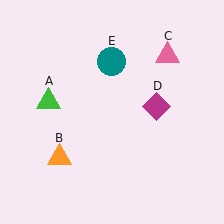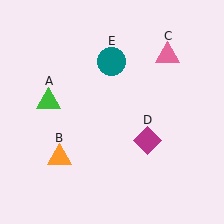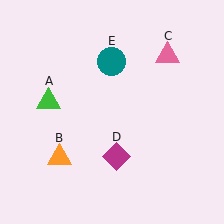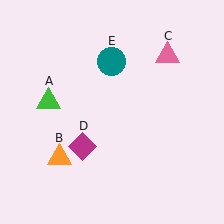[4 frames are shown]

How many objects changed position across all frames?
1 object changed position: magenta diamond (object D).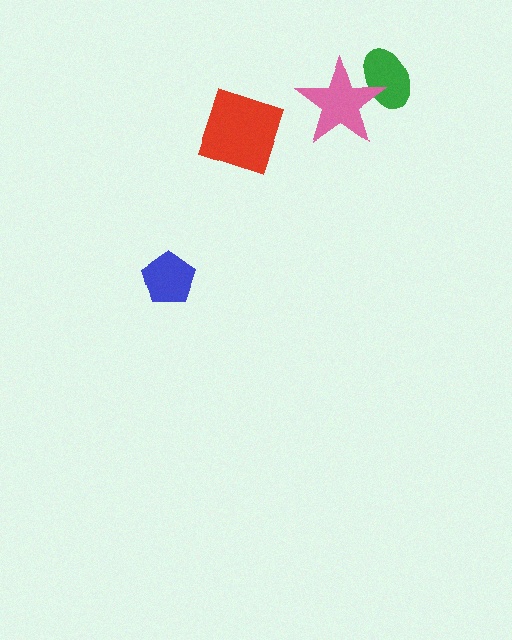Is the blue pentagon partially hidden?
No, no other shape covers it.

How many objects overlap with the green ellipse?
1 object overlaps with the green ellipse.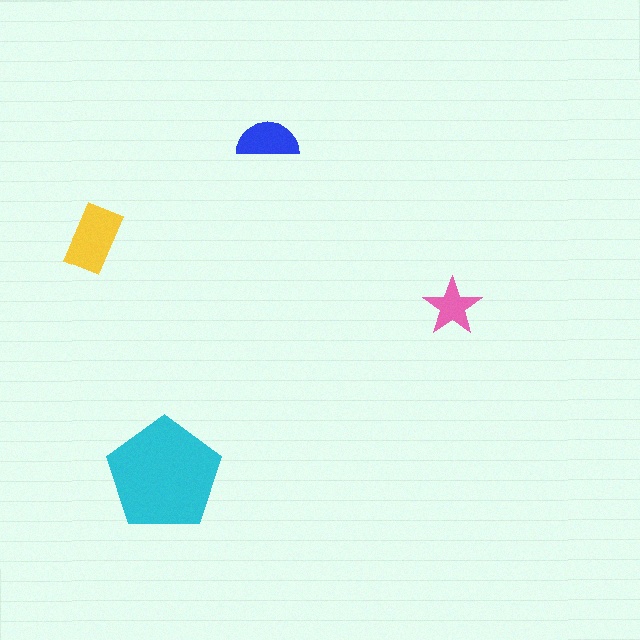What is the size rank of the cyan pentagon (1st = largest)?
1st.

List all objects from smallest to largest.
The pink star, the blue semicircle, the yellow rectangle, the cyan pentagon.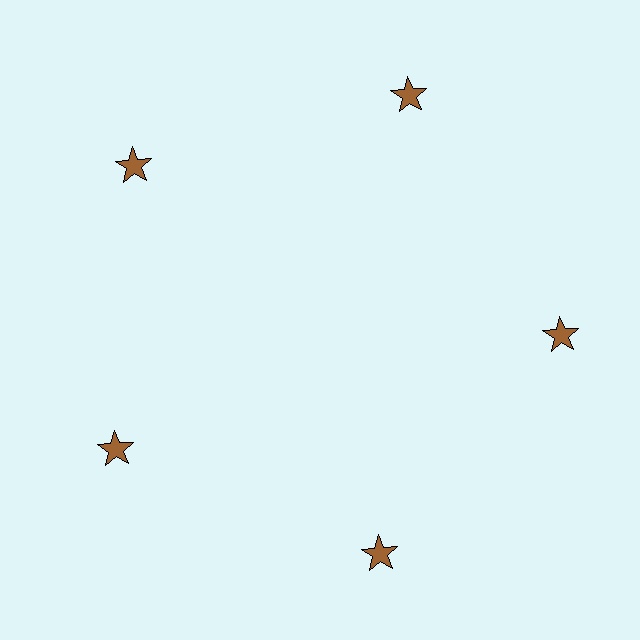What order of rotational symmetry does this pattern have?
This pattern has 5-fold rotational symmetry.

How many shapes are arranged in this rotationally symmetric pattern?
There are 5 shapes, arranged in 5 groups of 1.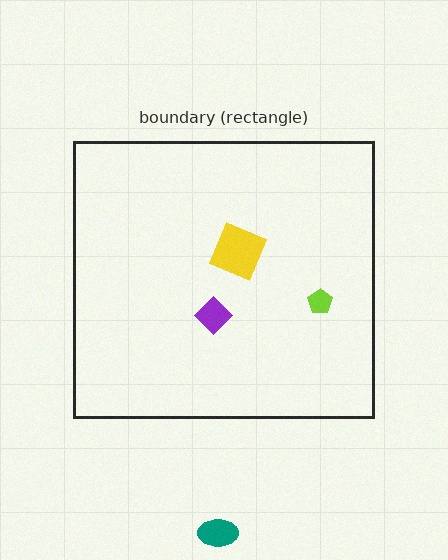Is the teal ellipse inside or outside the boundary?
Outside.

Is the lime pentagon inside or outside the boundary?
Inside.